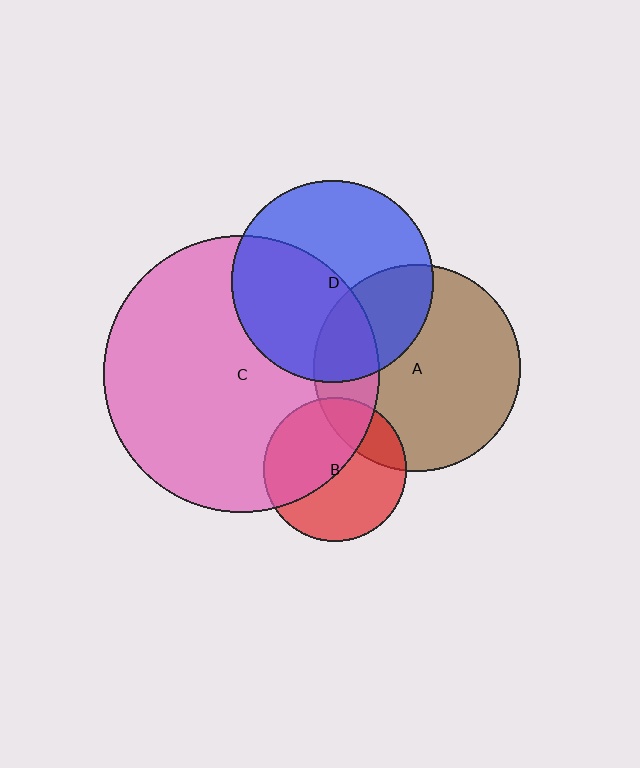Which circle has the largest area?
Circle C (pink).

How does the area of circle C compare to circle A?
Approximately 1.8 times.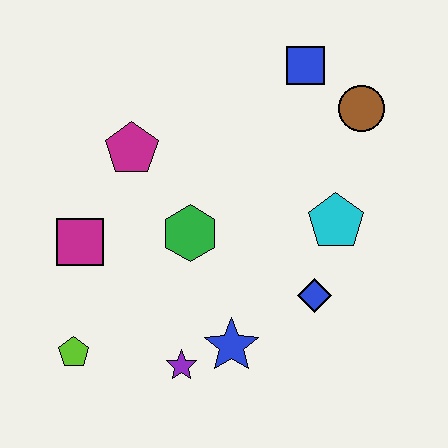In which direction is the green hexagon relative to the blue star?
The green hexagon is above the blue star.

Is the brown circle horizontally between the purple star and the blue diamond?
No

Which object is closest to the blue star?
The purple star is closest to the blue star.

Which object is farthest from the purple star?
The blue square is farthest from the purple star.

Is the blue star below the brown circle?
Yes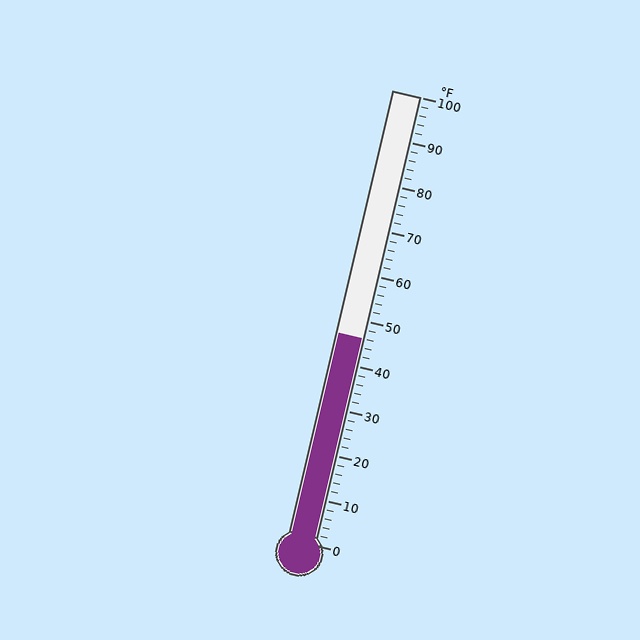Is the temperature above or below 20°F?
The temperature is above 20°F.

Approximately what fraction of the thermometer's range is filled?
The thermometer is filled to approximately 45% of its range.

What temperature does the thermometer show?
The thermometer shows approximately 46°F.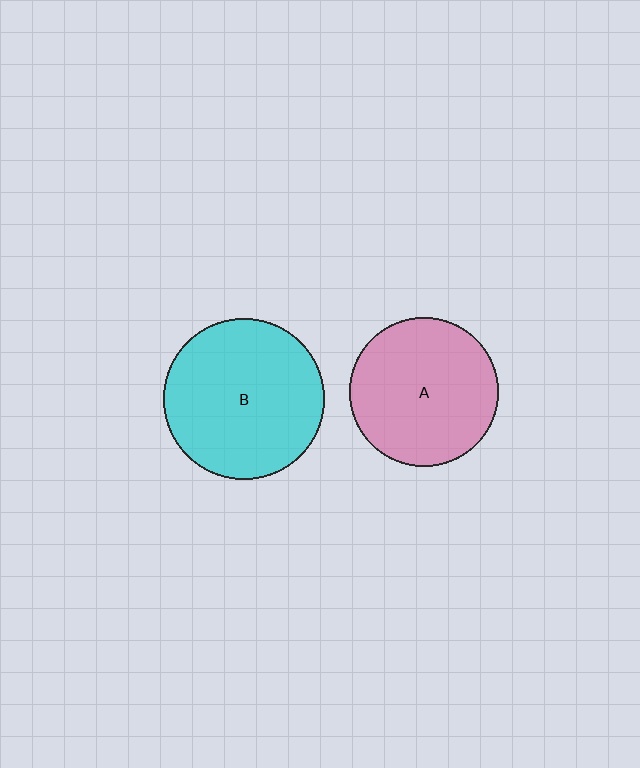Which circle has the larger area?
Circle B (cyan).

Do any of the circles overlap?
No, none of the circles overlap.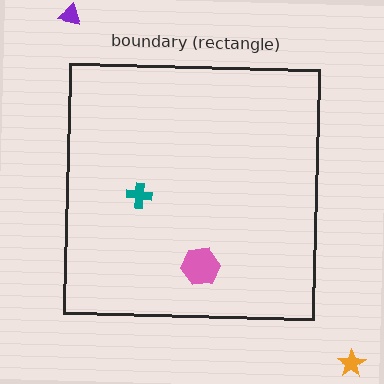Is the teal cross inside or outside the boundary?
Inside.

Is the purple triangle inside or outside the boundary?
Outside.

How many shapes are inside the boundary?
2 inside, 2 outside.